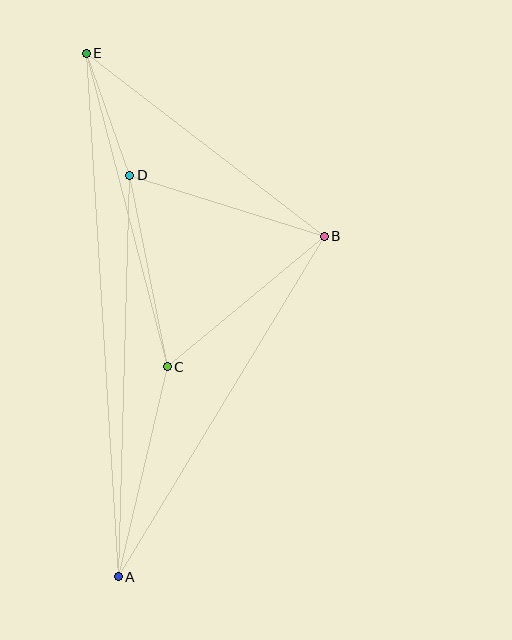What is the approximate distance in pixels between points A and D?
The distance between A and D is approximately 401 pixels.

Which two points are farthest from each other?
Points A and E are farthest from each other.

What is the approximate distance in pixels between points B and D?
The distance between B and D is approximately 204 pixels.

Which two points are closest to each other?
Points D and E are closest to each other.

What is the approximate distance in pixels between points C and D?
The distance between C and D is approximately 195 pixels.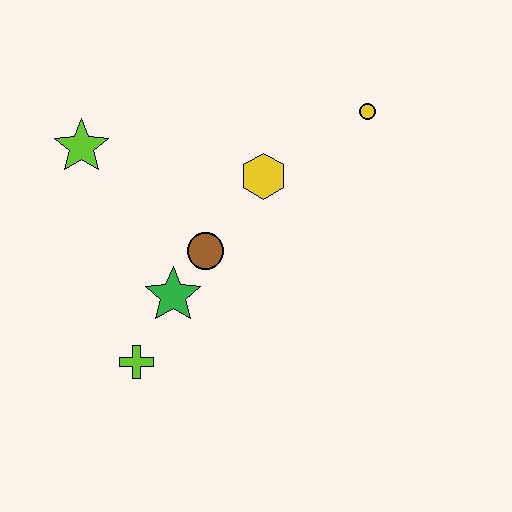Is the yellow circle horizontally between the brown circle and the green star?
No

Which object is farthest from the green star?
The yellow circle is farthest from the green star.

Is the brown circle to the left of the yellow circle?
Yes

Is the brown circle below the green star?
No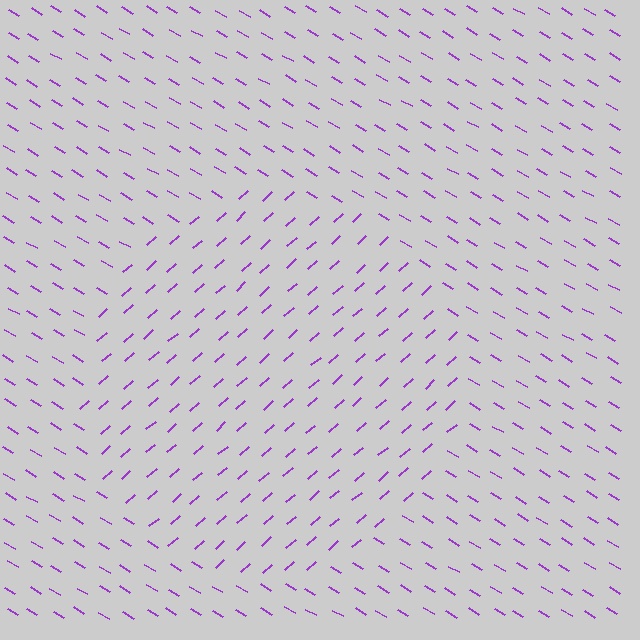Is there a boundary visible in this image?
Yes, there is a texture boundary formed by a change in line orientation.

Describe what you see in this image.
The image is filled with small purple line segments. A circle region in the image has lines oriented differently from the surrounding lines, creating a visible texture boundary.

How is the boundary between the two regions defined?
The boundary is defined purely by a change in line orientation (approximately 72 degrees difference). All lines are the same color and thickness.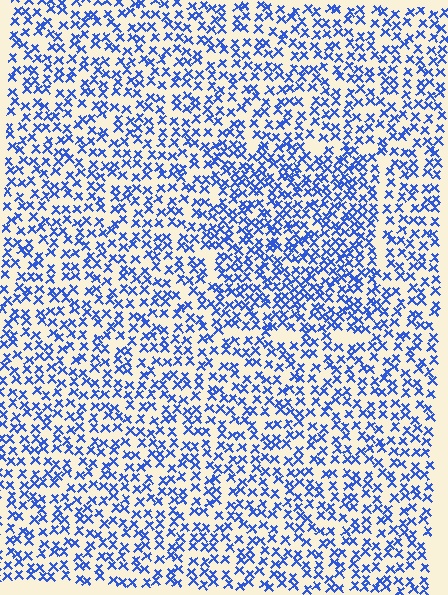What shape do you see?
I see a rectangle.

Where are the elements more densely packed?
The elements are more densely packed inside the rectangle boundary.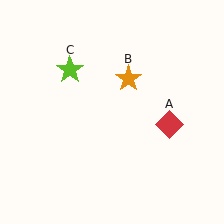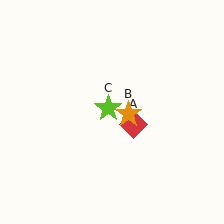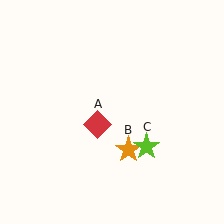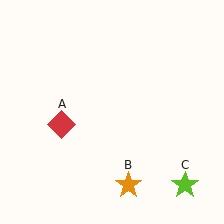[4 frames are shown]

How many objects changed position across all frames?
3 objects changed position: red diamond (object A), orange star (object B), lime star (object C).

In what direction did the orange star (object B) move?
The orange star (object B) moved down.